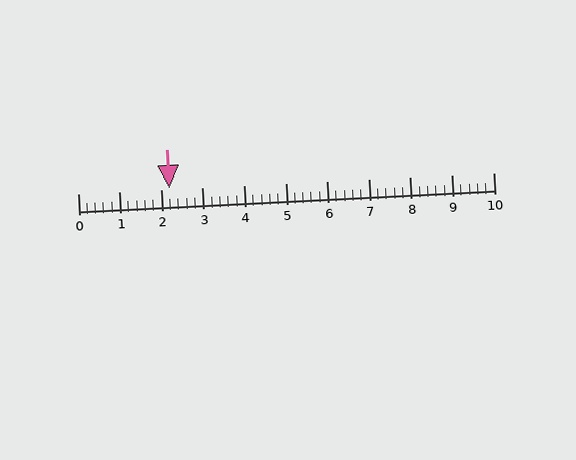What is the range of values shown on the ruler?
The ruler shows values from 0 to 10.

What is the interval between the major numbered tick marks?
The major tick marks are spaced 1 units apart.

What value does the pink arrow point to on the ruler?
The pink arrow points to approximately 2.2.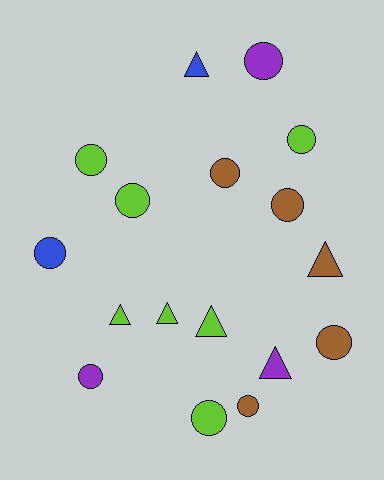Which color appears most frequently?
Lime, with 7 objects.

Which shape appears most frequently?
Circle, with 11 objects.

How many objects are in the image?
There are 17 objects.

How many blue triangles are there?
There is 1 blue triangle.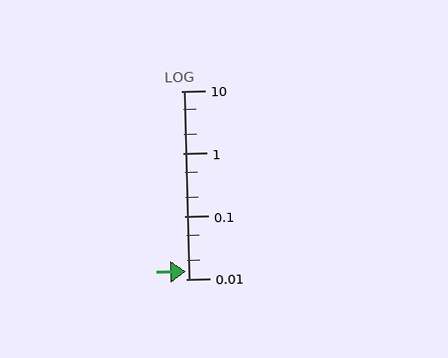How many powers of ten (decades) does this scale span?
The scale spans 3 decades, from 0.01 to 10.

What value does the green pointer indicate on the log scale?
The pointer indicates approximately 0.013.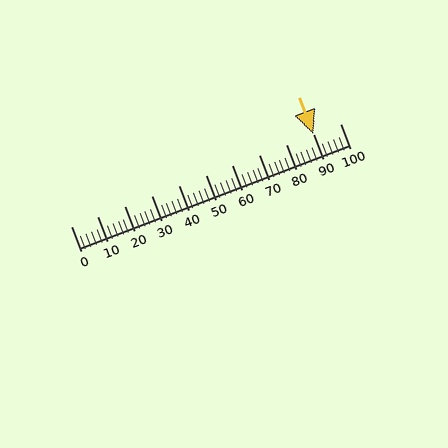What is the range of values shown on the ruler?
The ruler shows values from 0 to 100.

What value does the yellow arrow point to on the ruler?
The yellow arrow points to approximately 90.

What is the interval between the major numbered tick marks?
The major tick marks are spaced 10 units apart.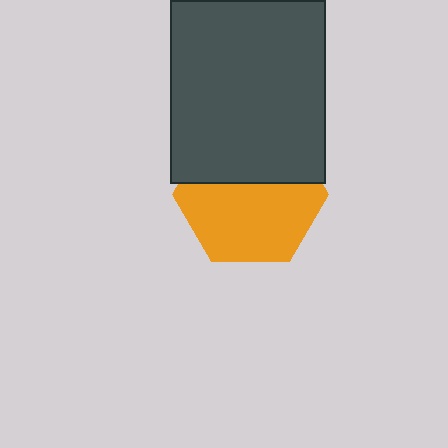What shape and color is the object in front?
The object in front is a dark gray rectangle.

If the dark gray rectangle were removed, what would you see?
You would see the complete orange hexagon.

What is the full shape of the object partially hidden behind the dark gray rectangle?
The partially hidden object is an orange hexagon.